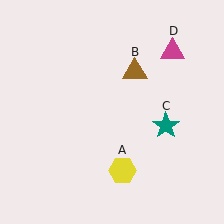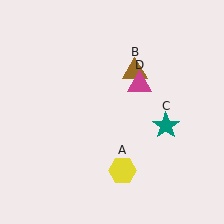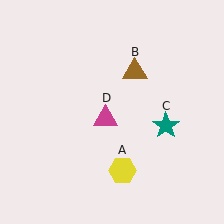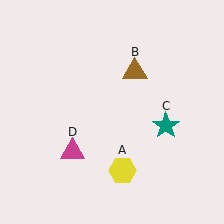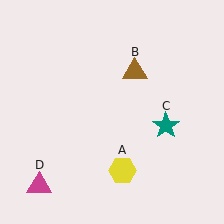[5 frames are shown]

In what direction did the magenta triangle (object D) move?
The magenta triangle (object D) moved down and to the left.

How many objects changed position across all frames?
1 object changed position: magenta triangle (object D).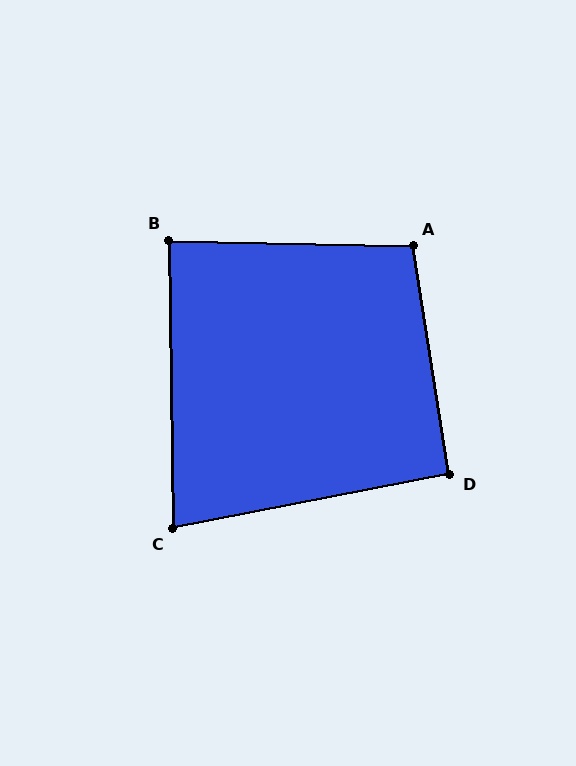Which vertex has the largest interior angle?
A, at approximately 100 degrees.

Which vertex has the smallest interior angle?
C, at approximately 80 degrees.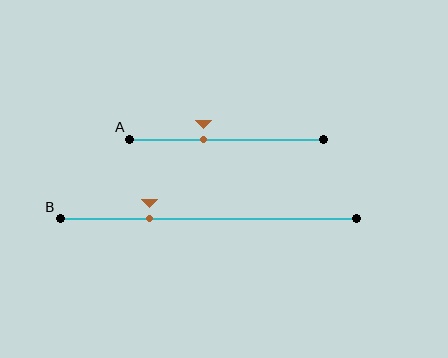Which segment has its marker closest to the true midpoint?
Segment A has its marker closest to the true midpoint.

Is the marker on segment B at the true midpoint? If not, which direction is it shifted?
No, the marker on segment B is shifted to the left by about 20% of the segment length.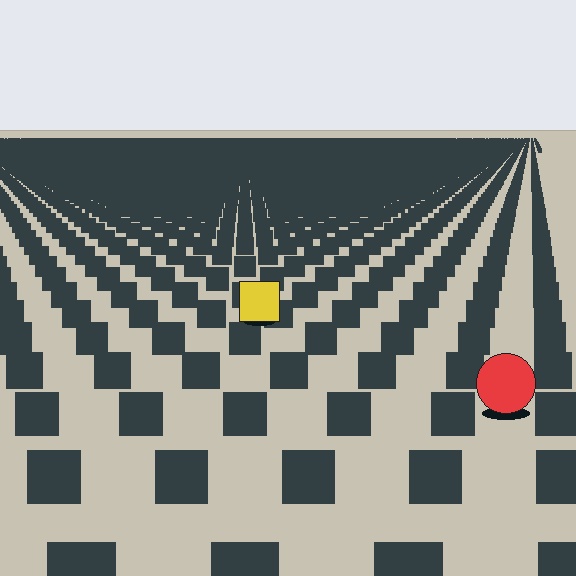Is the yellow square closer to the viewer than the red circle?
No. The red circle is closer — you can tell from the texture gradient: the ground texture is coarser near it.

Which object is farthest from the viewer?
The yellow square is farthest from the viewer. It appears smaller and the ground texture around it is denser.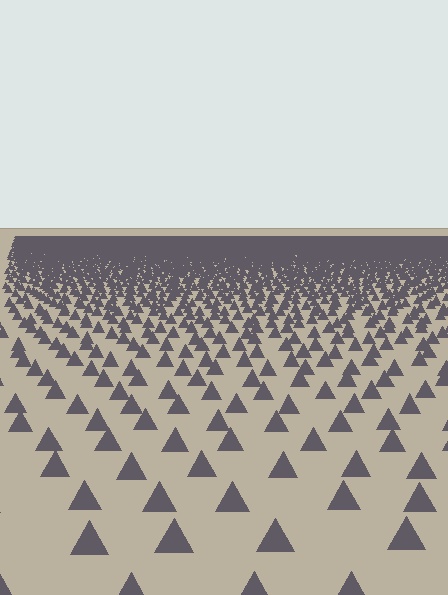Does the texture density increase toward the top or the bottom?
Density increases toward the top.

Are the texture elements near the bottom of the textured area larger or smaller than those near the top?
Larger. Near the bottom, elements are closer to the viewer and appear at a bigger on-screen size.